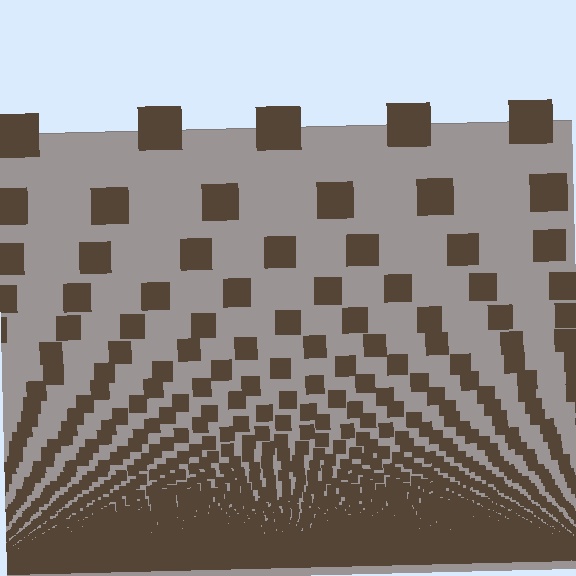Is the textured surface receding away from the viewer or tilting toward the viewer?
The surface appears to tilt toward the viewer. Texture elements get larger and sparser toward the top.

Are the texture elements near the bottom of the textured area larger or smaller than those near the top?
Smaller. The gradient is inverted — elements near the bottom are smaller and denser.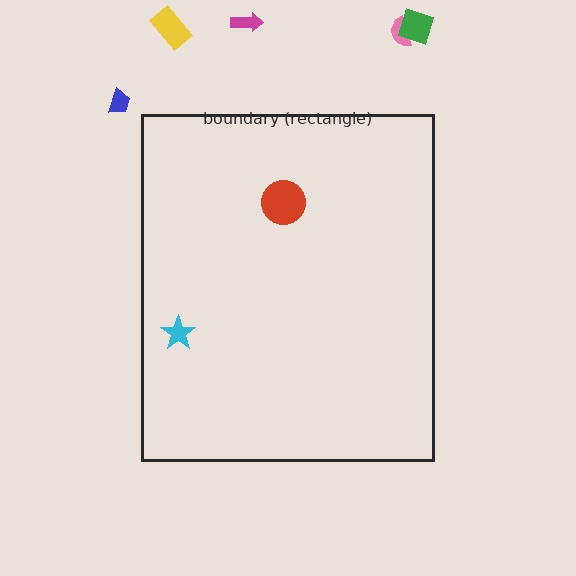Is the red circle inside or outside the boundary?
Inside.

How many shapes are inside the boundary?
2 inside, 5 outside.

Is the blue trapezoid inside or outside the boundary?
Outside.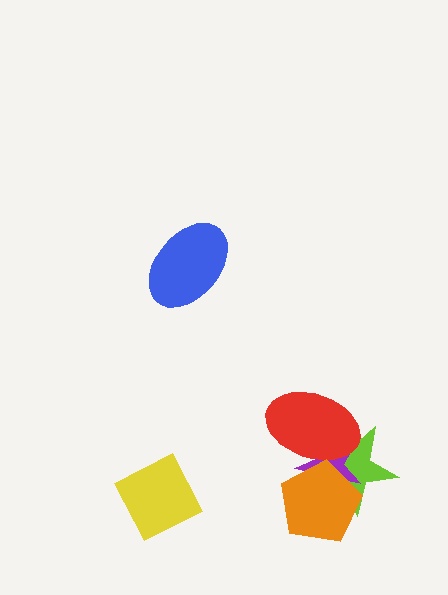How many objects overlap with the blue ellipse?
0 objects overlap with the blue ellipse.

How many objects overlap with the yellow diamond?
0 objects overlap with the yellow diamond.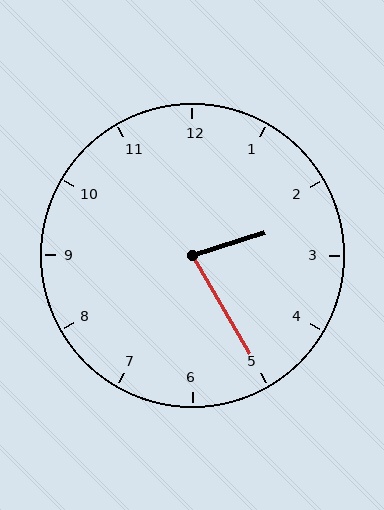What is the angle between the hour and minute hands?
Approximately 78 degrees.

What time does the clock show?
2:25.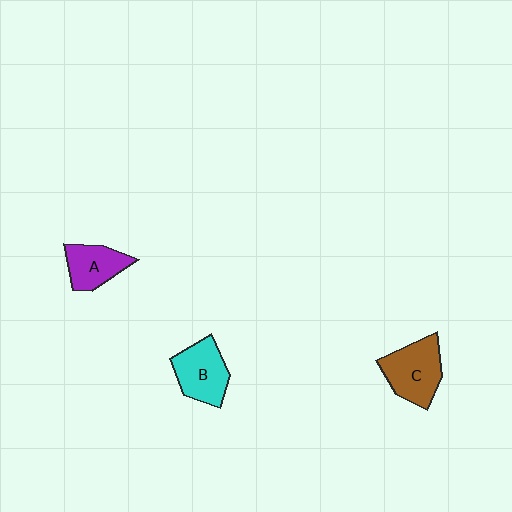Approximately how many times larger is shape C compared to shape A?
Approximately 1.4 times.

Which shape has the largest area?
Shape C (brown).